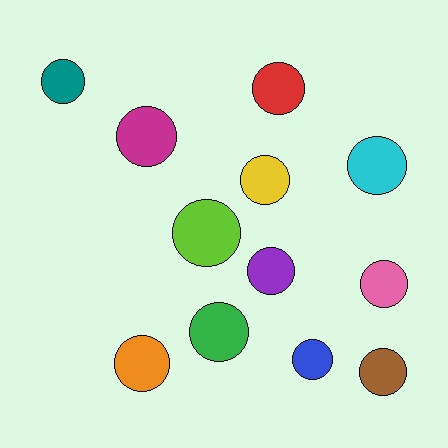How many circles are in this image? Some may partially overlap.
There are 12 circles.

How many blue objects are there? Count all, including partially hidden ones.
There is 1 blue object.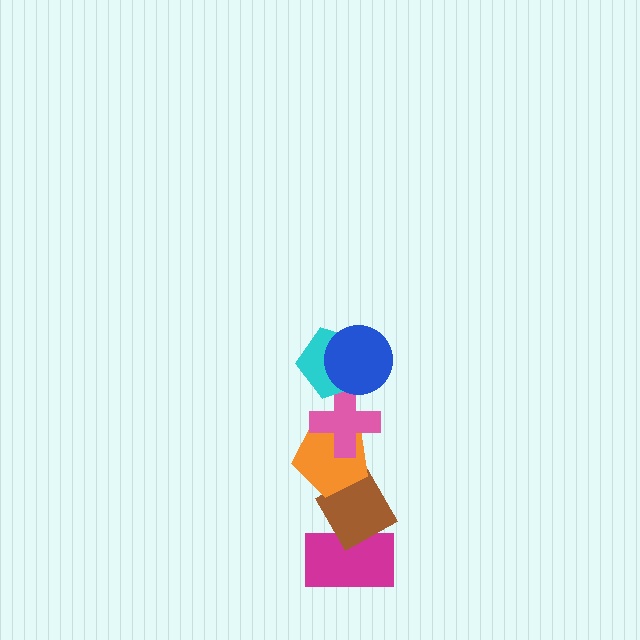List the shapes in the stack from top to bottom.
From top to bottom: the blue circle, the cyan pentagon, the pink cross, the orange pentagon, the brown diamond, the magenta rectangle.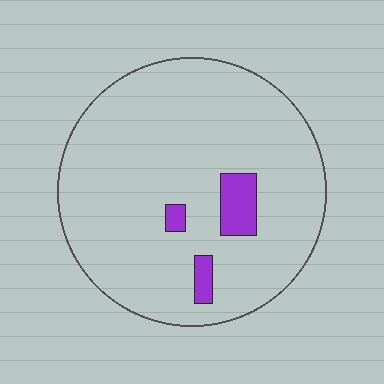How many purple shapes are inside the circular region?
3.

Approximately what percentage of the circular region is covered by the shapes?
Approximately 5%.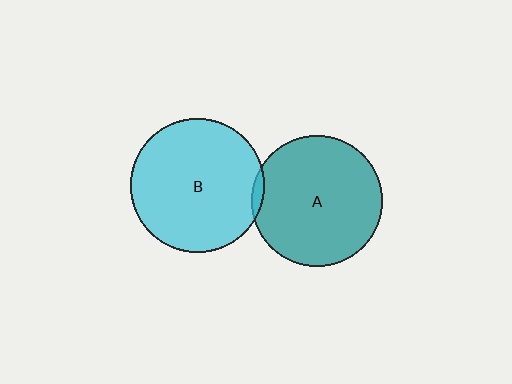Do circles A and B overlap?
Yes.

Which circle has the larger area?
Circle B (cyan).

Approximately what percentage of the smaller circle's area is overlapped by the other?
Approximately 5%.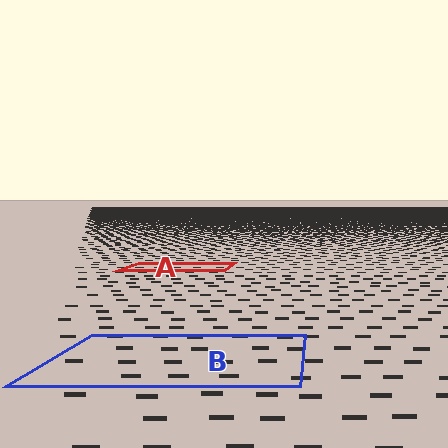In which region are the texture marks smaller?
The texture marks are smaller in region A, because it is farther away.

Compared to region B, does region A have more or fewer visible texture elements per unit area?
Region A has more texture elements per unit area — they are packed more densely because it is farther away.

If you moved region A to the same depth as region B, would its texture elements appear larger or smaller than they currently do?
They would appear larger. At a closer depth, the same texture elements are projected at a bigger on-screen size.